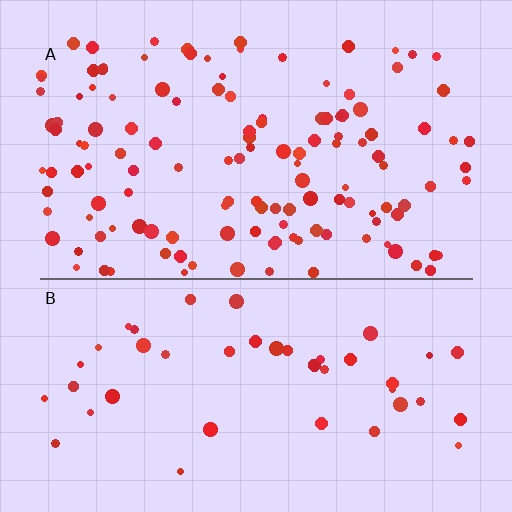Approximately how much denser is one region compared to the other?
Approximately 3.0× — region A over region B.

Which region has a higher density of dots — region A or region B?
A (the top).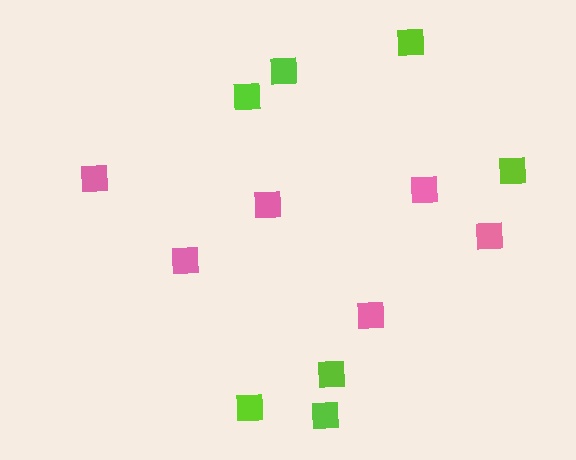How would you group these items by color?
There are 2 groups: one group of pink squares (6) and one group of lime squares (7).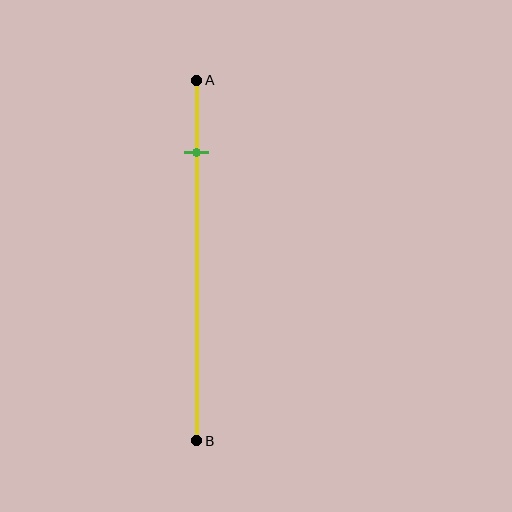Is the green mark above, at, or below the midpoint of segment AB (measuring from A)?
The green mark is above the midpoint of segment AB.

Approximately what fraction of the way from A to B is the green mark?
The green mark is approximately 20% of the way from A to B.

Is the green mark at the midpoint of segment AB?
No, the mark is at about 20% from A, not at the 50% midpoint.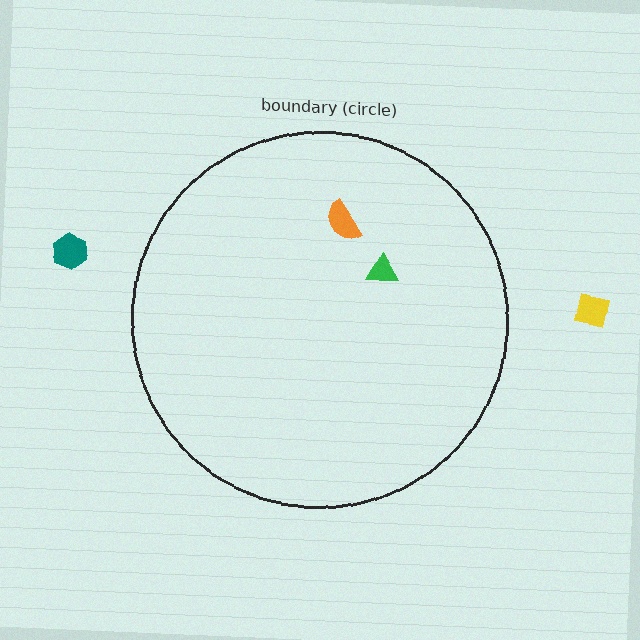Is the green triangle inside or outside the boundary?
Inside.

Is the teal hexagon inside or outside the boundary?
Outside.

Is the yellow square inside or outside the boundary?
Outside.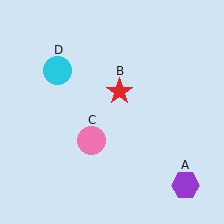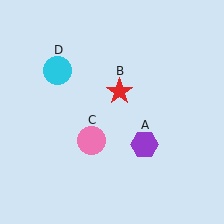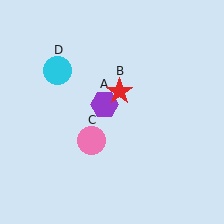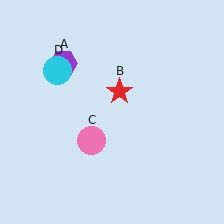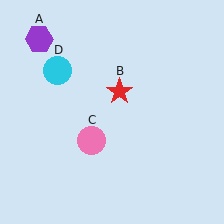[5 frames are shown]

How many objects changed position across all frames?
1 object changed position: purple hexagon (object A).